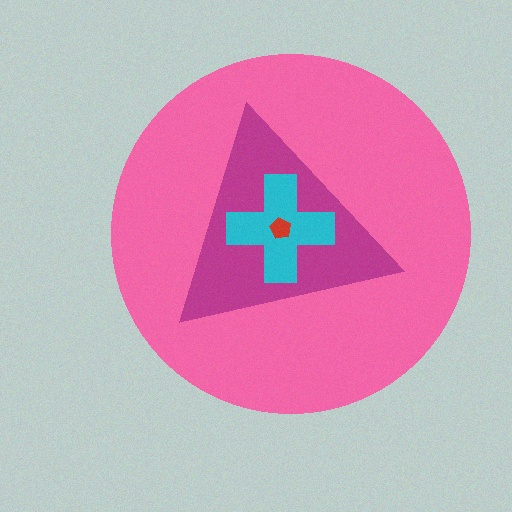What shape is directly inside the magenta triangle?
The cyan cross.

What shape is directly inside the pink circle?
The magenta triangle.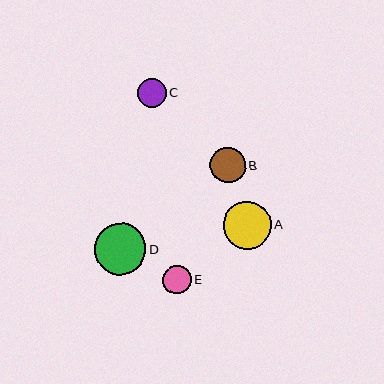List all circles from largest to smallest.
From largest to smallest: D, A, B, C, E.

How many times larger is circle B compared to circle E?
Circle B is approximately 1.3 times the size of circle E.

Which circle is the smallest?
Circle E is the smallest with a size of approximately 28 pixels.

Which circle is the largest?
Circle D is the largest with a size of approximately 52 pixels.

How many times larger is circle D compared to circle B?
Circle D is approximately 1.4 times the size of circle B.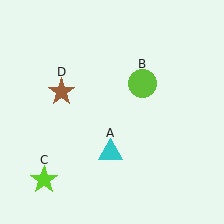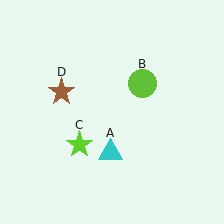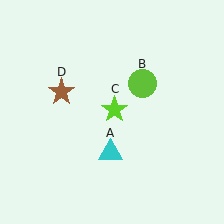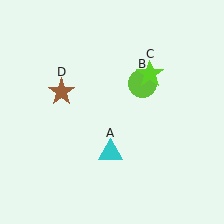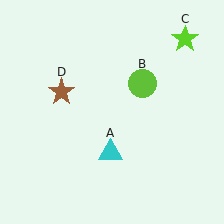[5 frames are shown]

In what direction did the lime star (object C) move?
The lime star (object C) moved up and to the right.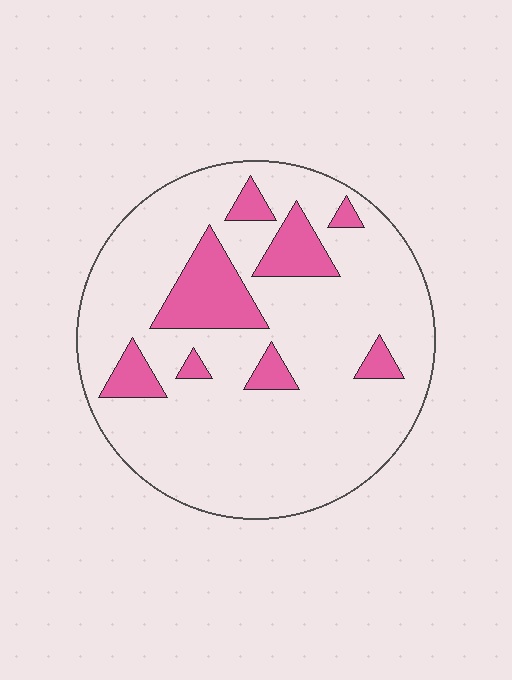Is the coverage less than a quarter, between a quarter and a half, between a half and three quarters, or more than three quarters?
Less than a quarter.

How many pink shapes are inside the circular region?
8.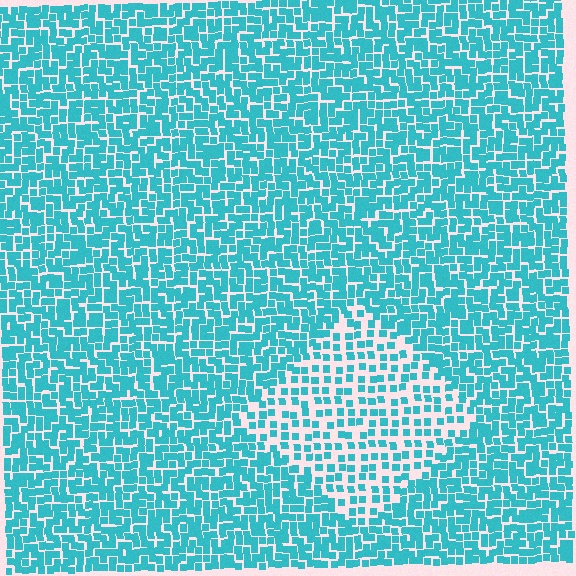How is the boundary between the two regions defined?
The boundary is defined by a change in element density (approximately 2.0x ratio). All elements are the same color, size, and shape.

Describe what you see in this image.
The image contains small cyan elements arranged at two different densities. A diamond-shaped region is visible where the elements are less densely packed than the surrounding area.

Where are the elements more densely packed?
The elements are more densely packed outside the diamond boundary.